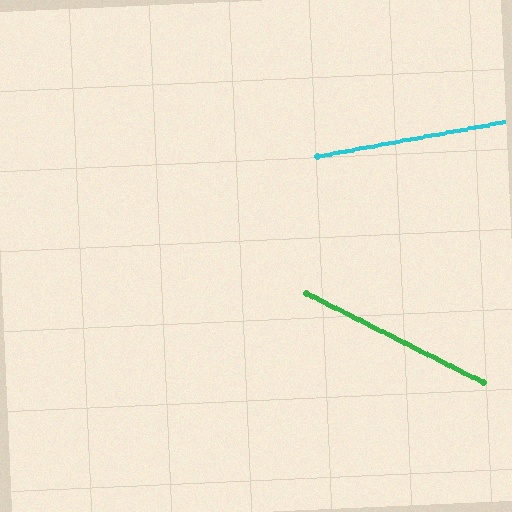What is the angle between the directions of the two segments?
Approximately 37 degrees.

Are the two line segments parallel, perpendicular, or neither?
Neither parallel nor perpendicular — they differ by about 37°.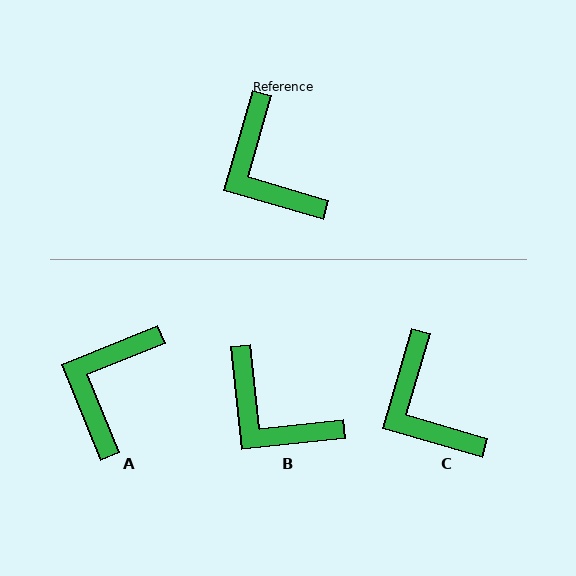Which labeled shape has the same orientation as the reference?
C.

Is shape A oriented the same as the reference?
No, it is off by about 52 degrees.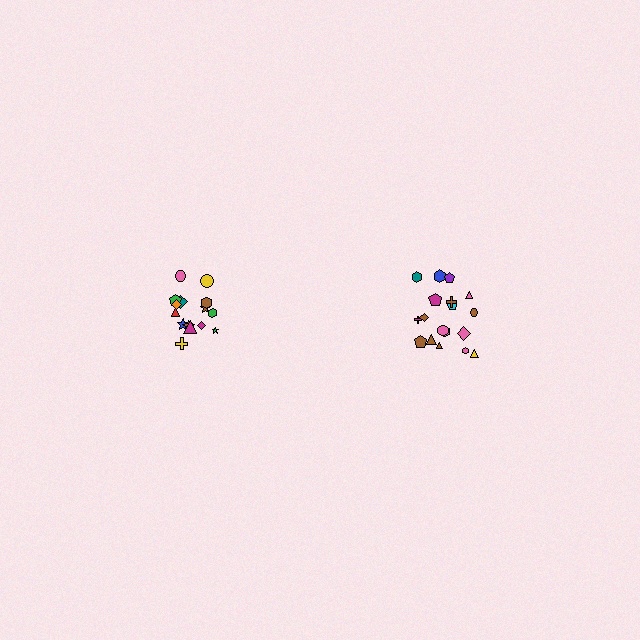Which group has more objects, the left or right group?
The right group.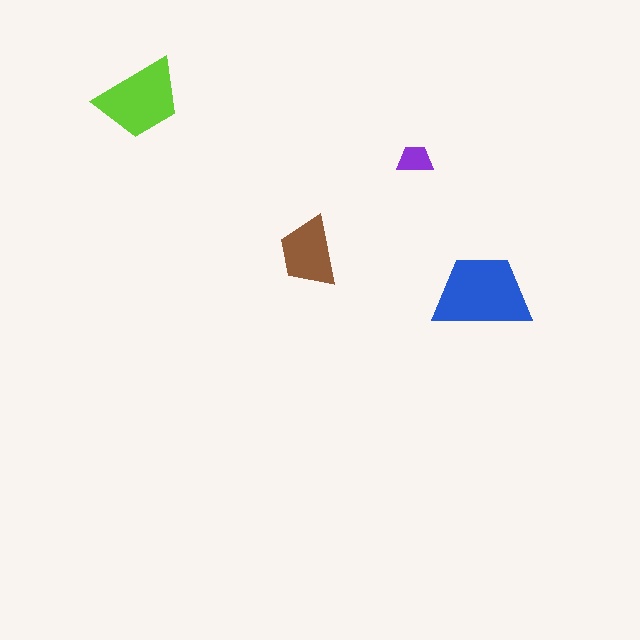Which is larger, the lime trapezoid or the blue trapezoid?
The blue one.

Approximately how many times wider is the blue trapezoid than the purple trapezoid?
About 2.5 times wider.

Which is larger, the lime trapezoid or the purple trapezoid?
The lime one.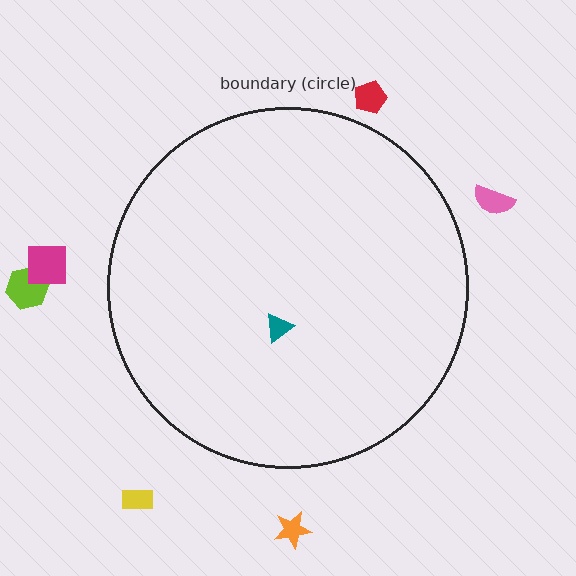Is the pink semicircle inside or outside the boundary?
Outside.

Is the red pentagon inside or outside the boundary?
Outside.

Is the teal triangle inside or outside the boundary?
Inside.